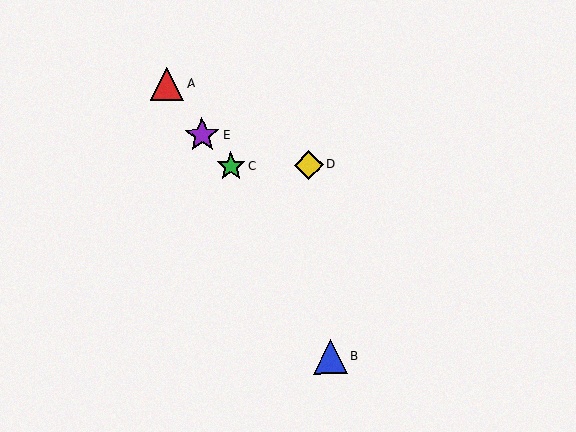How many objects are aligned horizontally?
2 objects (C, D) are aligned horizontally.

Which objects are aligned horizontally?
Objects C, D are aligned horizontally.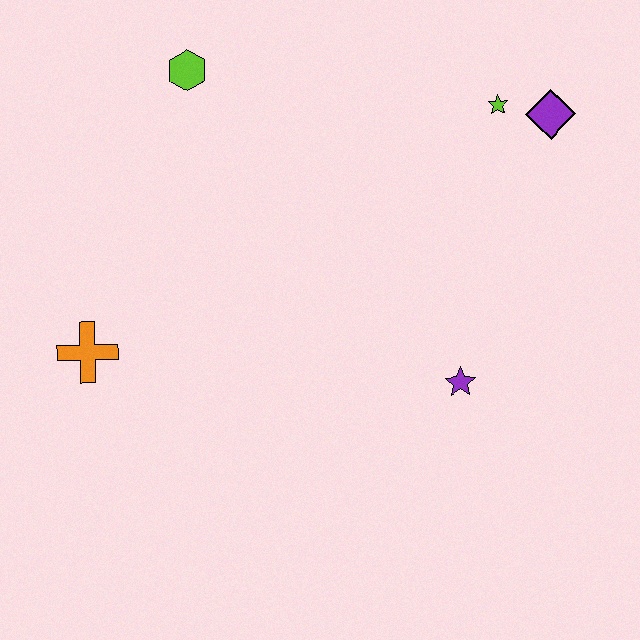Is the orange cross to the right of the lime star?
No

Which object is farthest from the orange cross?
The purple diamond is farthest from the orange cross.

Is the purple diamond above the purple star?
Yes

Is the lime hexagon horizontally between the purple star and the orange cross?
Yes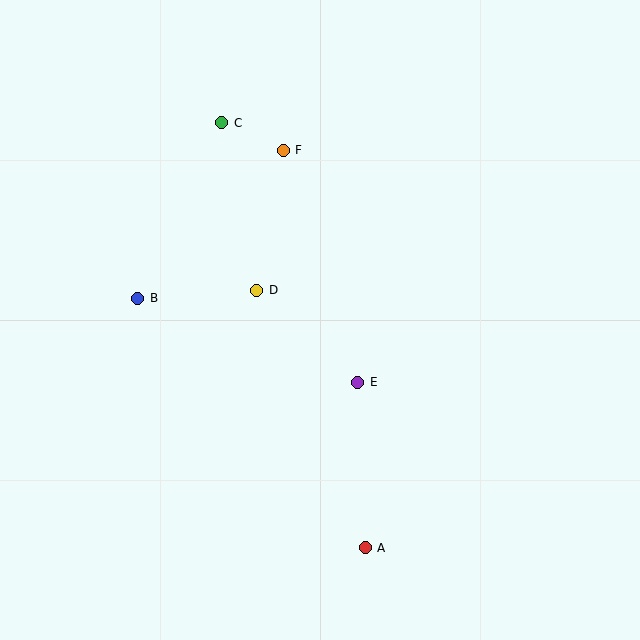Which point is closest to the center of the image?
Point D at (257, 290) is closest to the center.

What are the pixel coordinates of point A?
Point A is at (365, 548).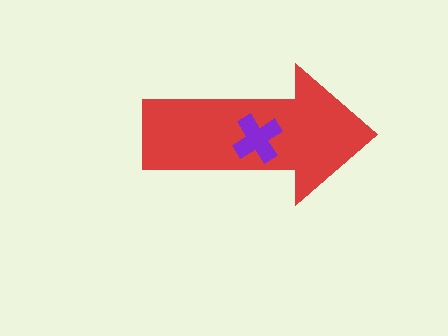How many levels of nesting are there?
2.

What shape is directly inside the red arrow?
The purple cross.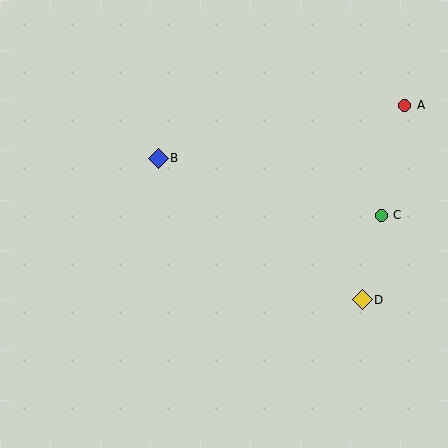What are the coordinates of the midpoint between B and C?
The midpoint between B and C is at (270, 187).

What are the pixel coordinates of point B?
Point B is at (158, 158).